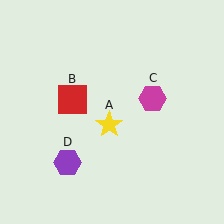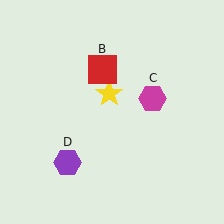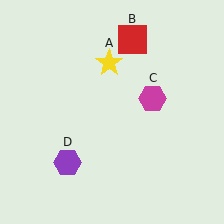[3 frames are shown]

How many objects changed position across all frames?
2 objects changed position: yellow star (object A), red square (object B).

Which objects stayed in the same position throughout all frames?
Magenta hexagon (object C) and purple hexagon (object D) remained stationary.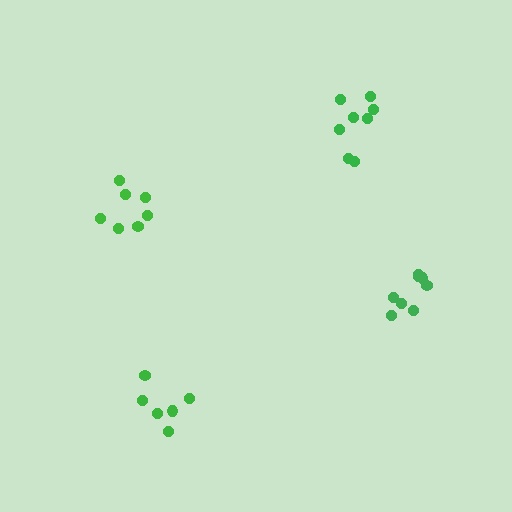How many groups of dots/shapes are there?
There are 4 groups.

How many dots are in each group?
Group 1: 8 dots, Group 2: 6 dots, Group 3: 7 dots, Group 4: 8 dots (29 total).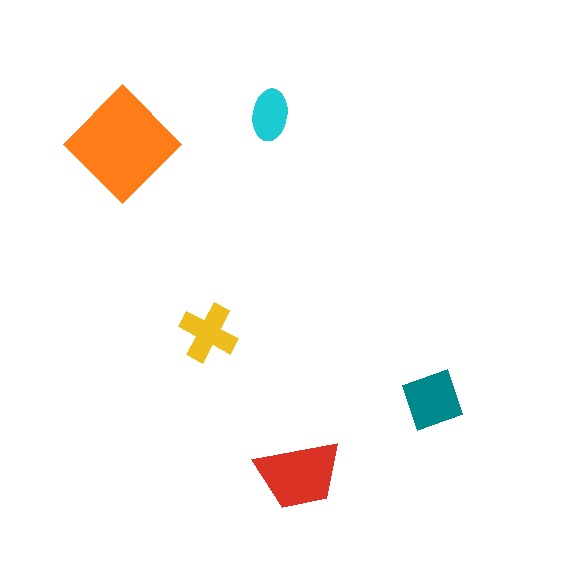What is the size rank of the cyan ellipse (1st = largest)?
5th.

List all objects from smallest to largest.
The cyan ellipse, the yellow cross, the teal square, the red trapezoid, the orange diamond.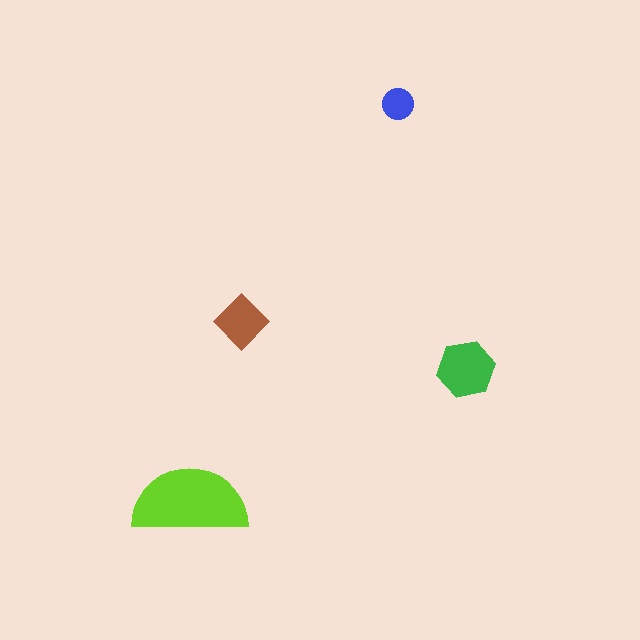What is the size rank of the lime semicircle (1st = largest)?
1st.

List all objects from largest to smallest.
The lime semicircle, the green hexagon, the brown diamond, the blue circle.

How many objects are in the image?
There are 4 objects in the image.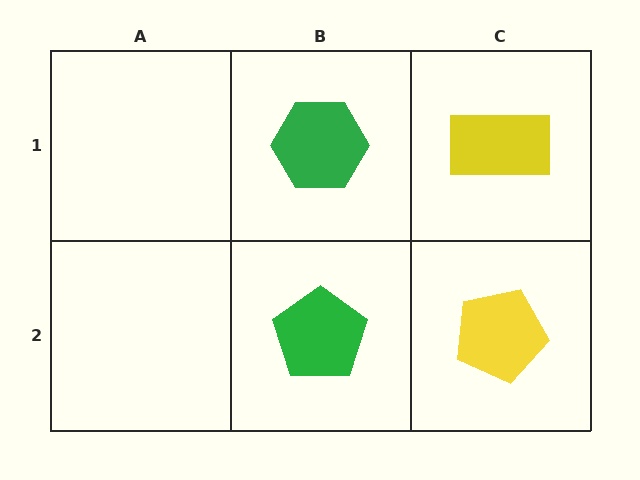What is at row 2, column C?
A yellow pentagon.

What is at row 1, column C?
A yellow rectangle.